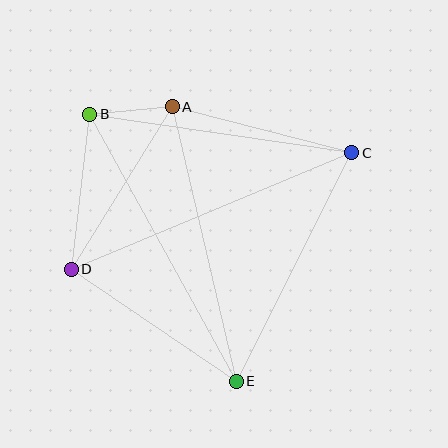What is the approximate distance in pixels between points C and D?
The distance between C and D is approximately 304 pixels.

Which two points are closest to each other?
Points A and B are closest to each other.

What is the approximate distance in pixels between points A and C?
The distance between A and C is approximately 185 pixels.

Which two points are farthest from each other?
Points B and E are farthest from each other.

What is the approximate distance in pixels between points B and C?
The distance between B and C is approximately 265 pixels.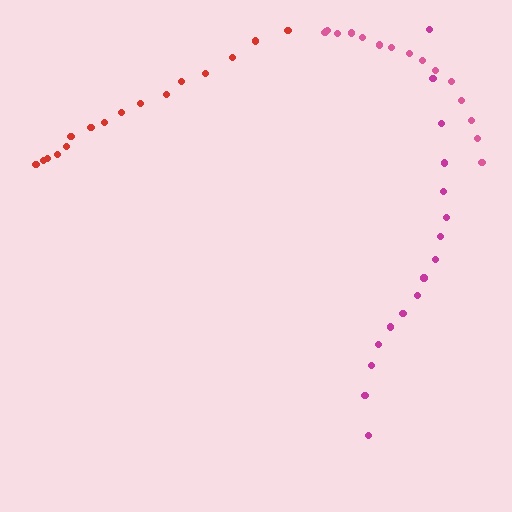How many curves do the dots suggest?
There are 3 distinct paths.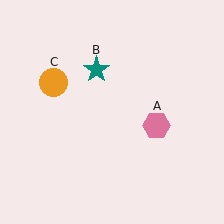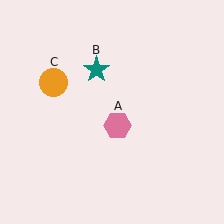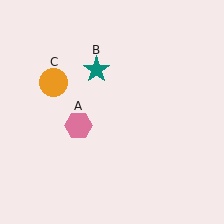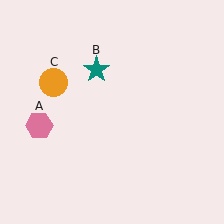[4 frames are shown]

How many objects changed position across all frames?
1 object changed position: pink hexagon (object A).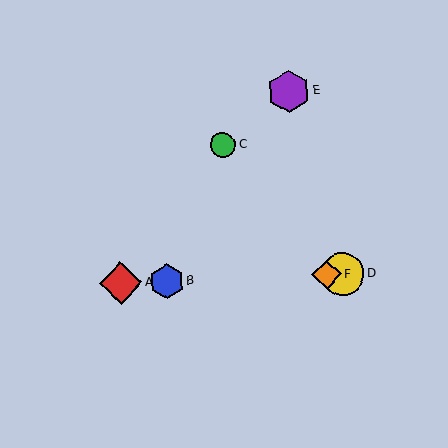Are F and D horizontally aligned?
Yes, both are at y≈275.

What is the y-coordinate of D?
Object D is at y≈274.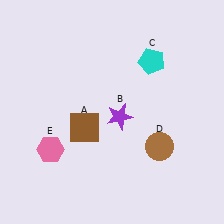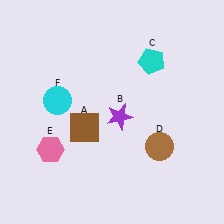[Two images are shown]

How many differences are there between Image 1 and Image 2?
There is 1 difference between the two images.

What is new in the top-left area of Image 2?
A cyan circle (F) was added in the top-left area of Image 2.